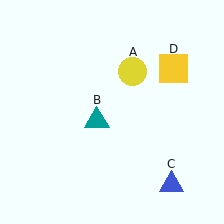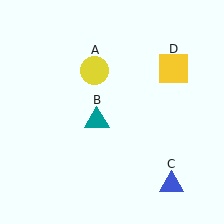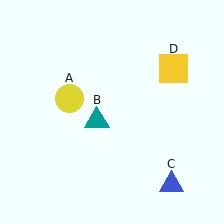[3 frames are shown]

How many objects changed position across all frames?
1 object changed position: yellow circle (object A).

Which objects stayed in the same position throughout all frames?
Teal triangle (object B) and blue triangle (object C) and yellow square (object D) remained stationary.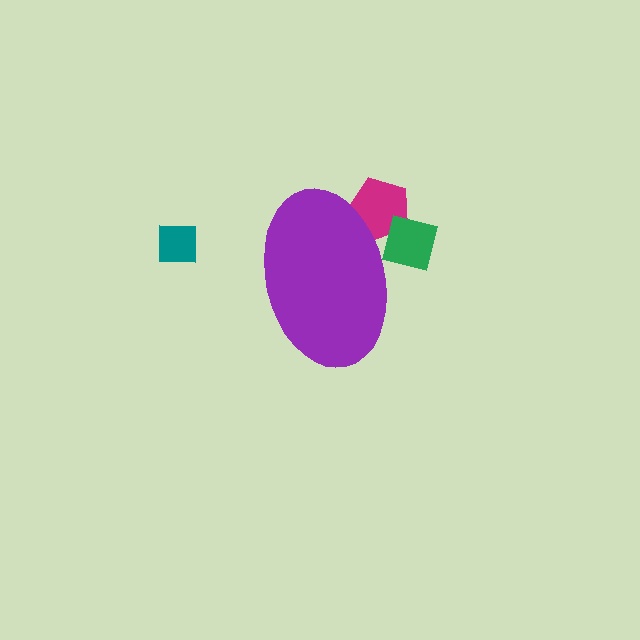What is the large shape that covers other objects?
A purple ellipse.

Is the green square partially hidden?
Yes, the green square is partially hidden behind the purple ellipse.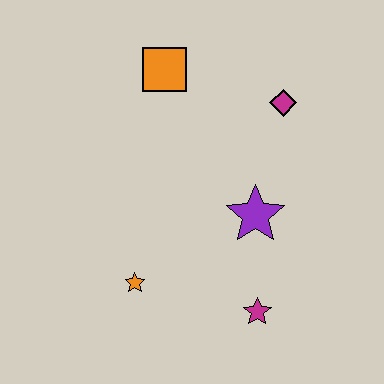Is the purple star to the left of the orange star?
No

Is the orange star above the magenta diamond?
No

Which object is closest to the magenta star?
The purple star is closest to the magenta star.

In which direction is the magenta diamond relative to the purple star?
The magenta diamond is above the purple star.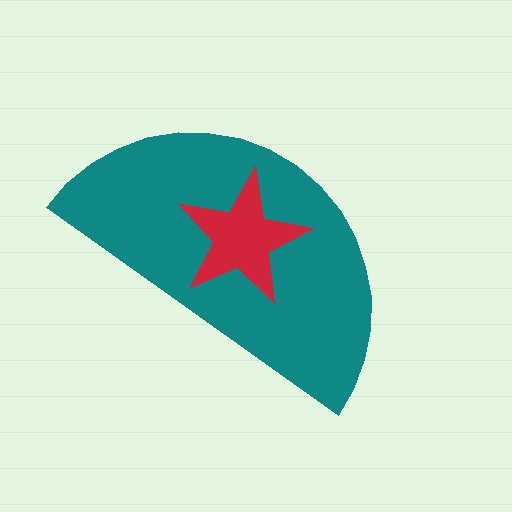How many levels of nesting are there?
2.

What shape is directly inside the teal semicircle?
The red star.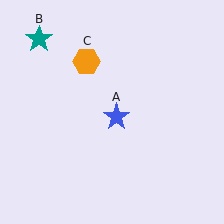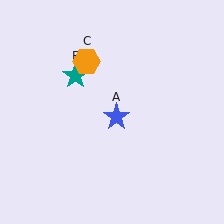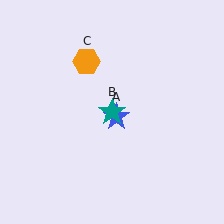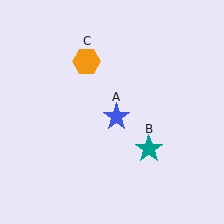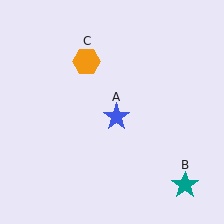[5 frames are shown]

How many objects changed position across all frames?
1 object changed position: teal star (object B).